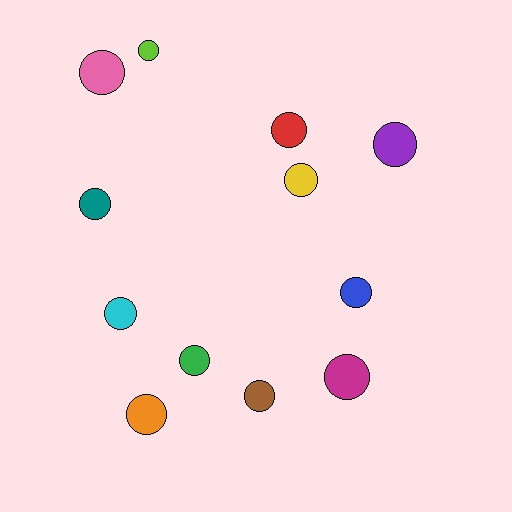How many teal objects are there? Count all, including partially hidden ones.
There is 1 teal object.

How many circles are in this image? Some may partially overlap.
There are 12 circles.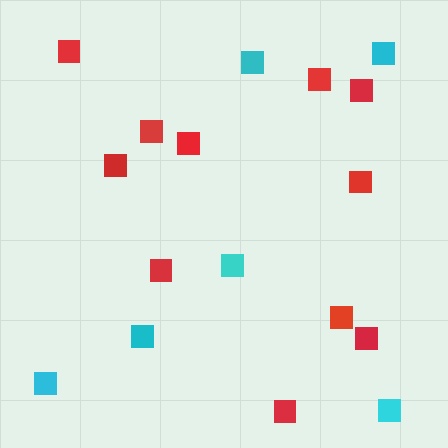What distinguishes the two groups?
There are 2 groups: one group of red squares (11) and one group of cyan squares (6).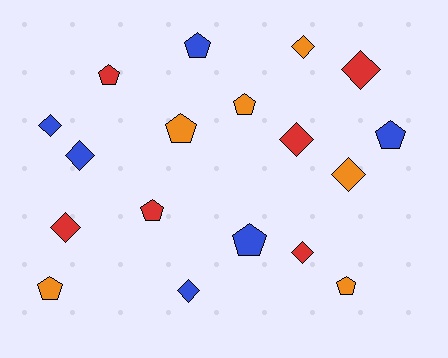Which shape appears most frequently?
Pentagon, with 9 objects.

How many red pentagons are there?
There are 2 red pentagons.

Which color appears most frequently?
Blue, with 6 objects.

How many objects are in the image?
There are 18 objects.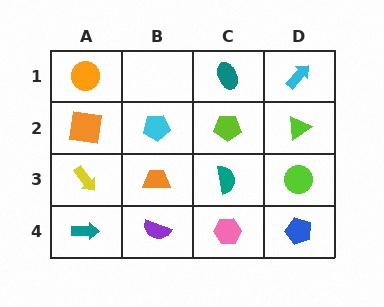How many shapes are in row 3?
4 shapes.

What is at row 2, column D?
A lime triangle.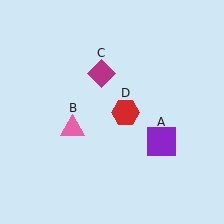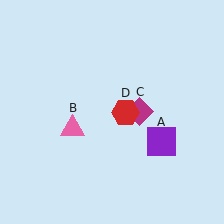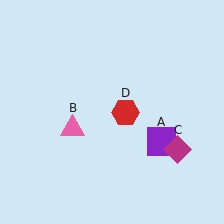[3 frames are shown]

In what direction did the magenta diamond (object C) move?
The magenta diamond (object C) moved down and to the right.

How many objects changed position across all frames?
1 object changed position: magenta diamond (object C).